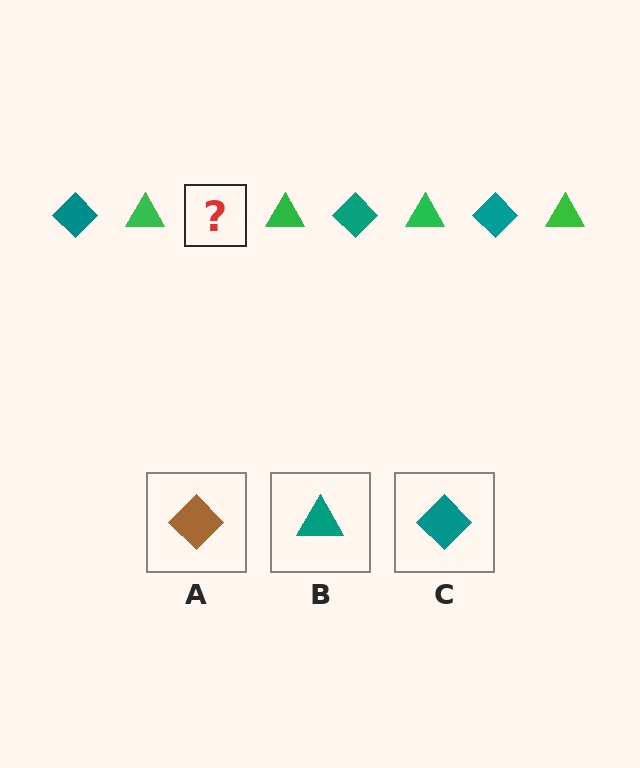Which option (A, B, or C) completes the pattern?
C.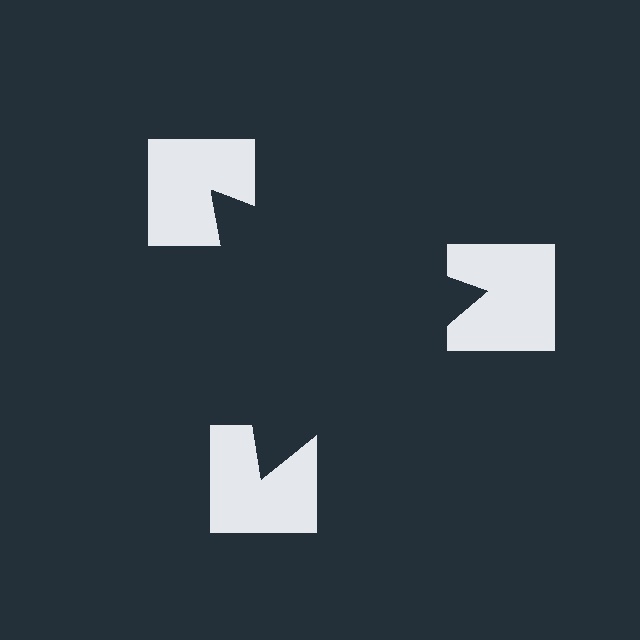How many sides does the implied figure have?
3 sides.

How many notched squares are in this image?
There are 3 — one at each vertex of the illusory triangle.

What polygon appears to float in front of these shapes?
An illusory triangle — its edges are inferred from the aligned wedge cuts in the notched squares, not physically drawn.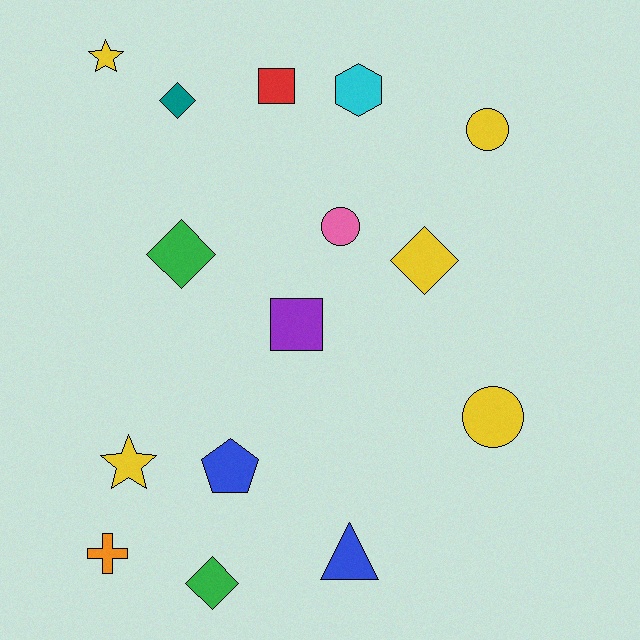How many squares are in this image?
There are 2 squares.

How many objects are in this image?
There are 15 objects.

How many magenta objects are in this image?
There are no magenta objects.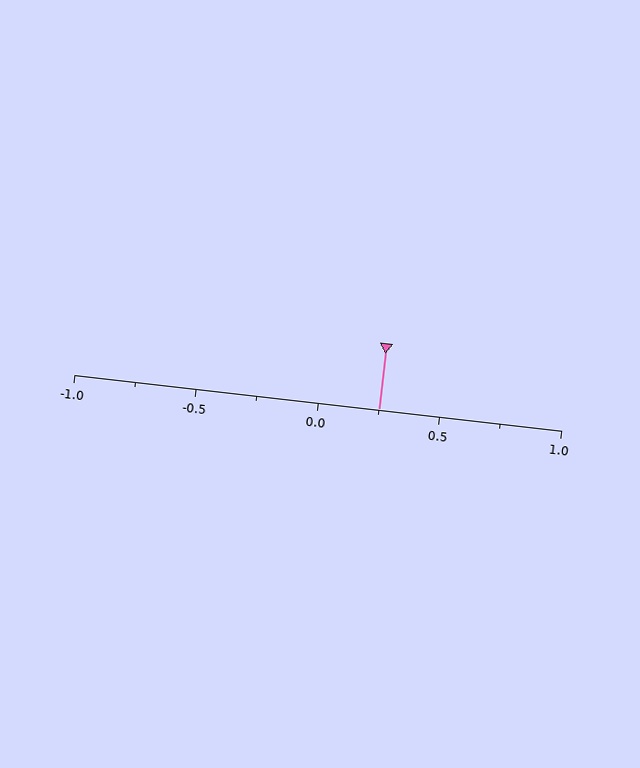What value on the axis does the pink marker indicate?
The marker indicates approximately 0.25.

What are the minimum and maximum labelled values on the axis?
The axis runs from -1.0 to 1.0.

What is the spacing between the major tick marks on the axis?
The major ticks are spaced 0.5 apart.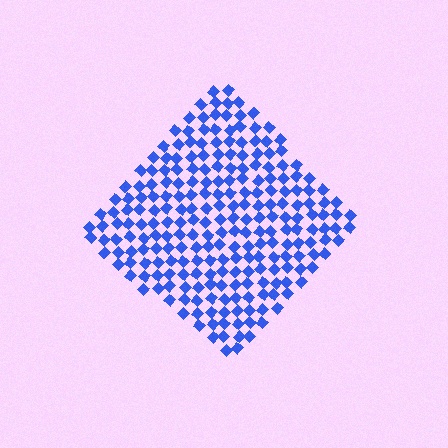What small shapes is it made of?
It is made of small diamonds.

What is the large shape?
The large shape is a diamond.